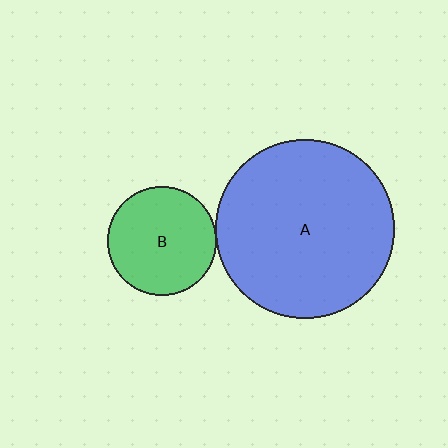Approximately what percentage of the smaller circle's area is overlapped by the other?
Approximately 5%.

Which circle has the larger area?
Circle A (blue).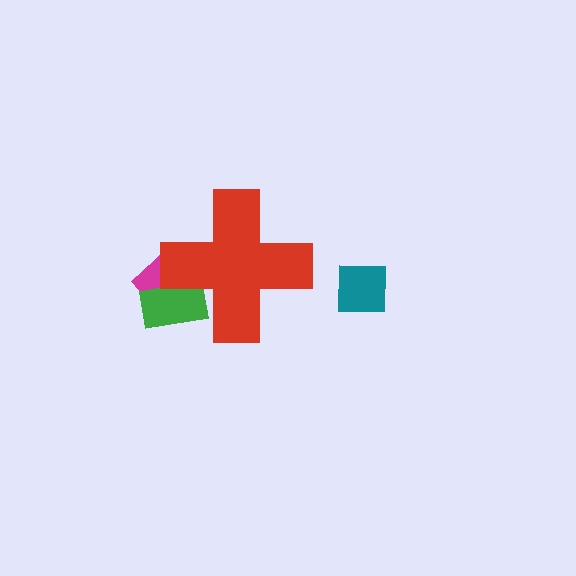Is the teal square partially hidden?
No, the teal square is fully visible.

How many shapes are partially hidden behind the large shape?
2 shapes are partially hidden.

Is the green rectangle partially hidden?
Yes, the green rectangle is partially hidden behind the red cross.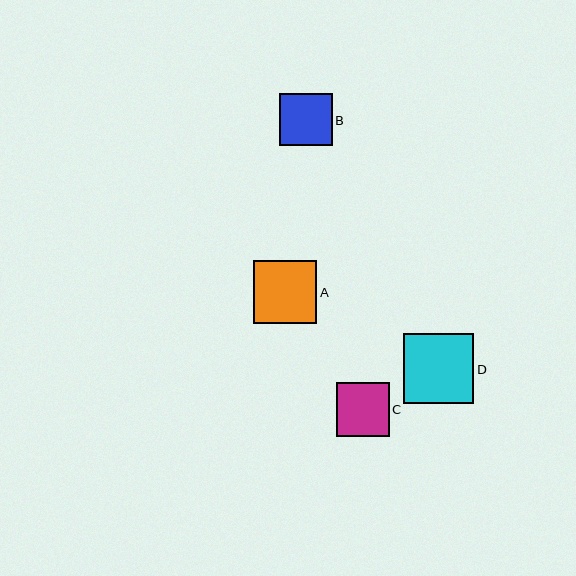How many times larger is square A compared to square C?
Square A is approximately 1.2 times the size of square C.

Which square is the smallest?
Square B is the smallest with a size of approximately 52 pixels.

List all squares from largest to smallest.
From largest to smallest: D, A, C, B.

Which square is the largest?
Square D is the largest with a size of approximately 70 pixels.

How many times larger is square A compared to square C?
Square A is approximately 1.2 times the size of square C.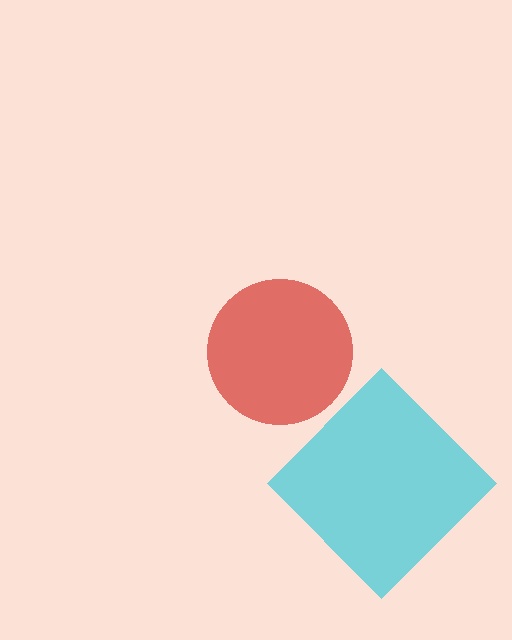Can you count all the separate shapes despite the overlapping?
Yes, there are 2 separate shapes.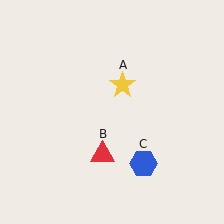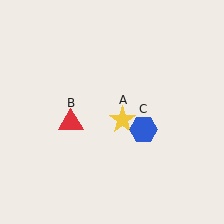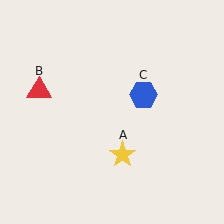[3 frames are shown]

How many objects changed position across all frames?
3 objects changed position: yellow star (object A), red triangle (object B), blue hexagon (object C).